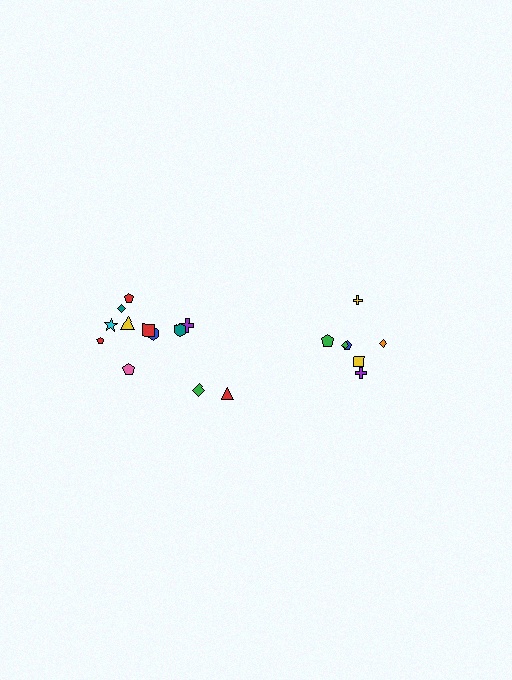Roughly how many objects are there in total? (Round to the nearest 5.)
Roughly 20 objects in total.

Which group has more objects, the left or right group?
The left group.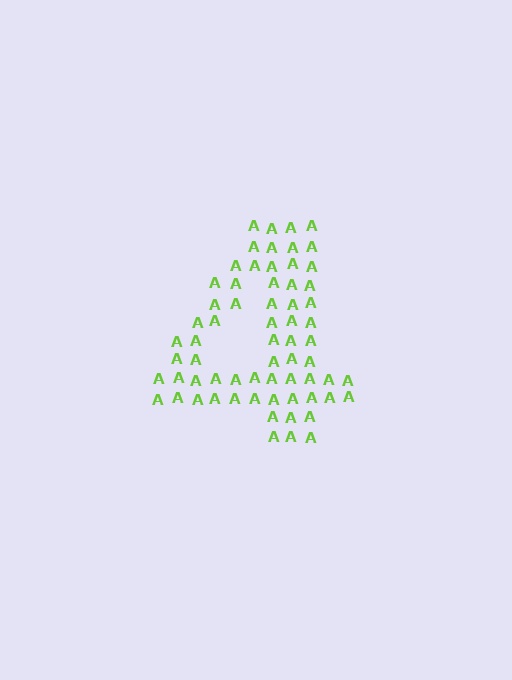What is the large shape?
The large shape is the digit 4.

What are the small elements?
The small elements are letter A's.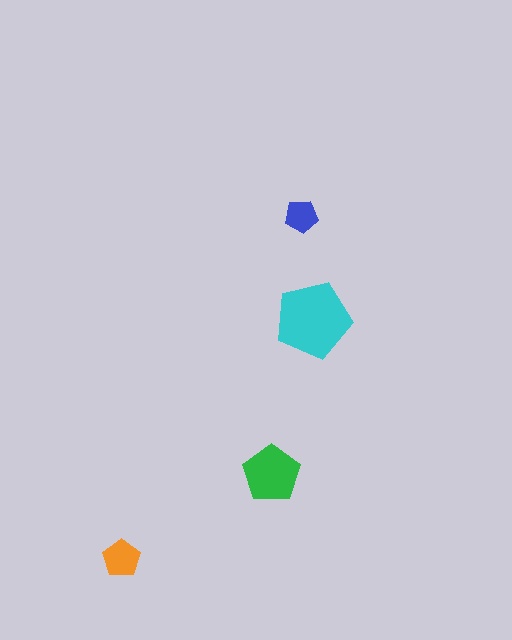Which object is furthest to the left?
The orange pentagon is leftmost.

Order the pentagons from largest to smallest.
the cyan one, the green one, the orange one, the blue one.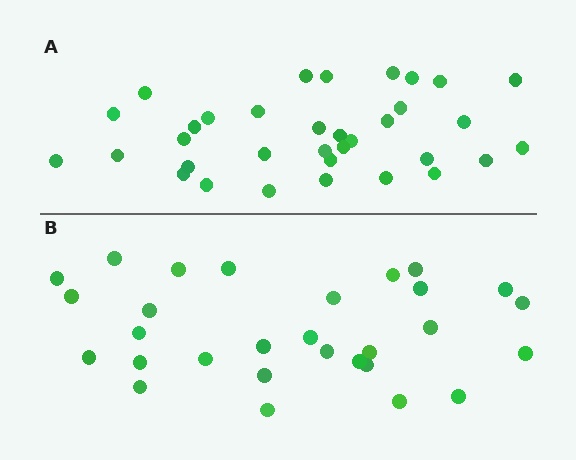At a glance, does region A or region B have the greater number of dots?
Region A (the top region) has more dots.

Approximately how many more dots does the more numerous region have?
Region A has about 5 more dots than region B.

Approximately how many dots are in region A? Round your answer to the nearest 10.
About 30 dots. (The exact count is 34, which rounds to 30.)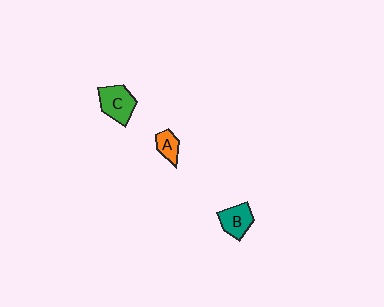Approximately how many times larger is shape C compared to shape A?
Approximately 1.9 times.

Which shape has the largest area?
Shape C (green).